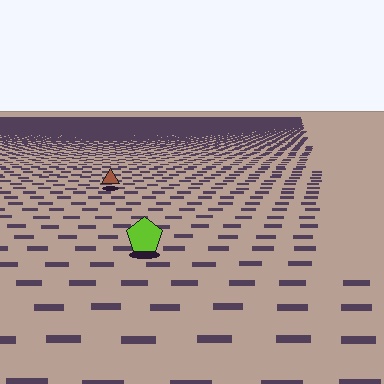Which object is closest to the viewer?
The lime pentagon is closest. The texture marks near it are larger and more spread out.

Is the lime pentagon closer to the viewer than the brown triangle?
Yes. The lime pentagon is closer — you can tell from the texture gradient: the ground texture is coarser near it.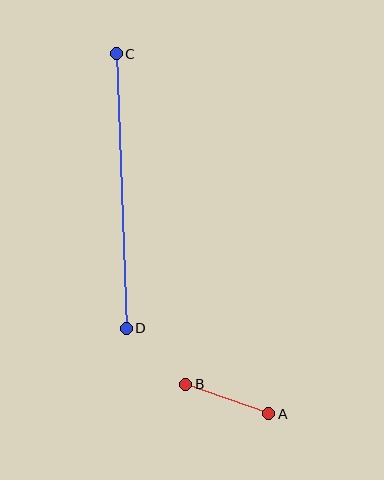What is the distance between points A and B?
The distance is approximately 88 pixels.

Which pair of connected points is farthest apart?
Points C and D are farthest apart.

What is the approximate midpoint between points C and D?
The midpoint is at approximately (121, 191) pixels.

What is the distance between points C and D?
The distance is approximately 274 pixels.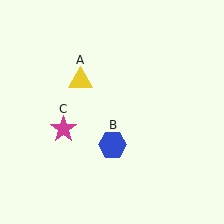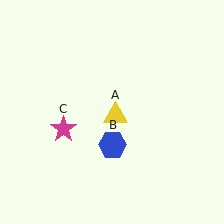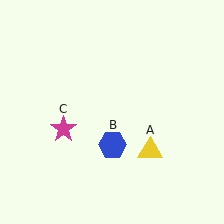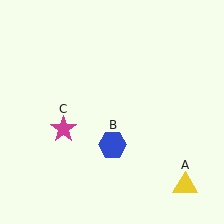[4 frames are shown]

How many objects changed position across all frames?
1 object changed position: yellow triangle (object A).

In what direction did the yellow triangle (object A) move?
The yellow triangle (object A) moved down and to the right.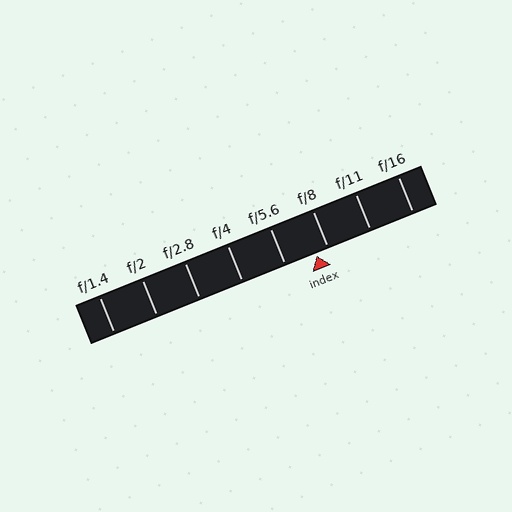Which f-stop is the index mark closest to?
The index mark is closest to f/8.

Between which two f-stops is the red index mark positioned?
The index mark is between f/5.6 and f/8.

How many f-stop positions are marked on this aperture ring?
There are 8 f-stop positions marked.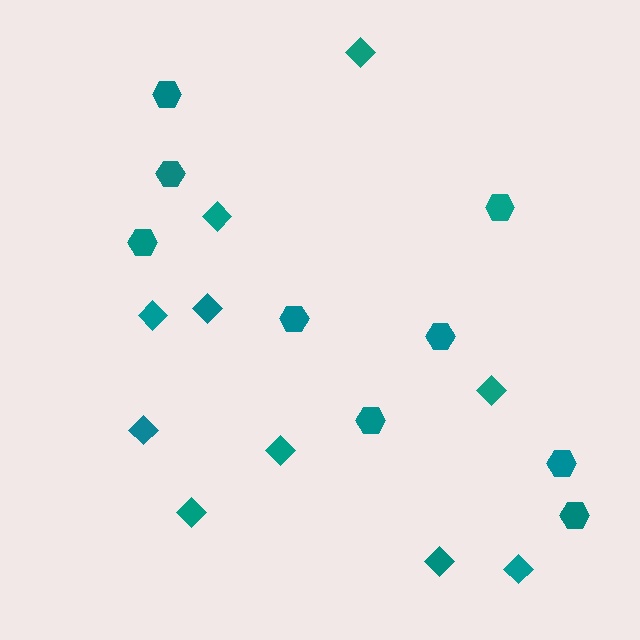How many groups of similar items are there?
There are 2 groups: one group of diamonds (10) and one group of hexagons (9).